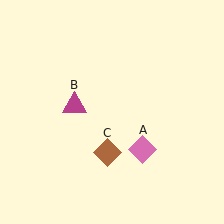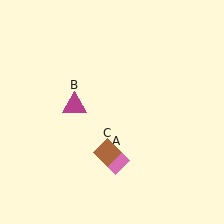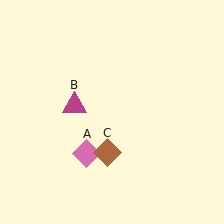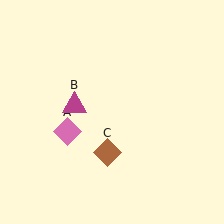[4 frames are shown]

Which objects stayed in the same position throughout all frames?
Magenta triangle (object B) and brown diamond (object C) remained stationary.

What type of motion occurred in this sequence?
The pink diamond (object A) rotated clockwise around the center of the scene.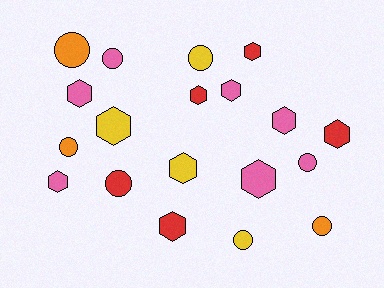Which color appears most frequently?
Pink, with 7 objects.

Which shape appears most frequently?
Hexagon, with 11 objects.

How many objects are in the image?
There are 19 objects.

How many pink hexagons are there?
There are 5 pink hexagons.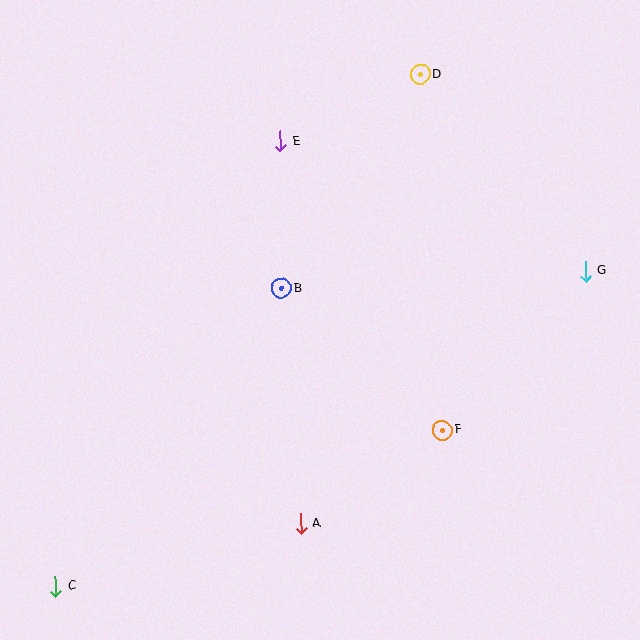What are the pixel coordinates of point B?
Point B is at (281, 288).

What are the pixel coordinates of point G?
Point G is at (586, 271).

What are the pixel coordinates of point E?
Point E is at (280, 141).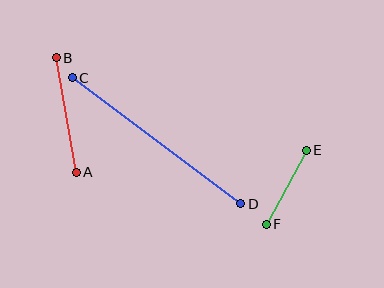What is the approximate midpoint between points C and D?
The midpoint is at approximately (157, 141) pixels.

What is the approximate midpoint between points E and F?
The midpoint is at approximately (286, 187) pixels.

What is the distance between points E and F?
The distance is approximately 84 pixels.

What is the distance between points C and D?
The distance is approximately 211 pixels.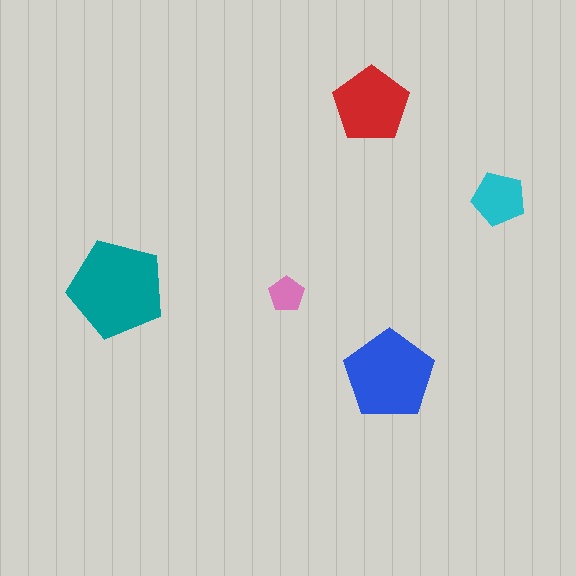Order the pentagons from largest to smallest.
the teal one, the blue one, the red one, the cyan one, the pink one.